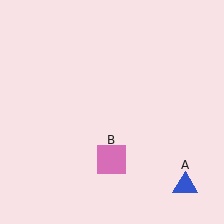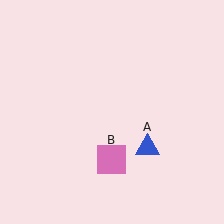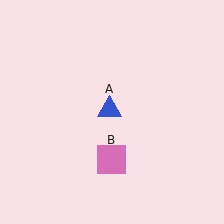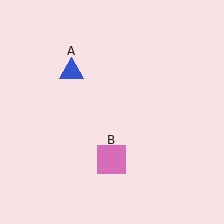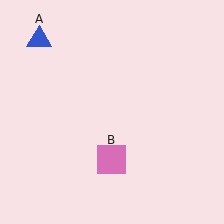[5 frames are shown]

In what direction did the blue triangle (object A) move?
The blue triangle (object A) moved up and to the left.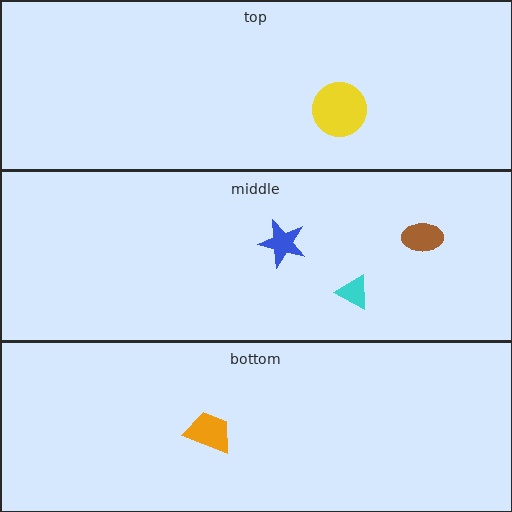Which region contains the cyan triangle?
The middle region.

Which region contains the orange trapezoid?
The bottom region.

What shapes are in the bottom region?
The orange trapezoid.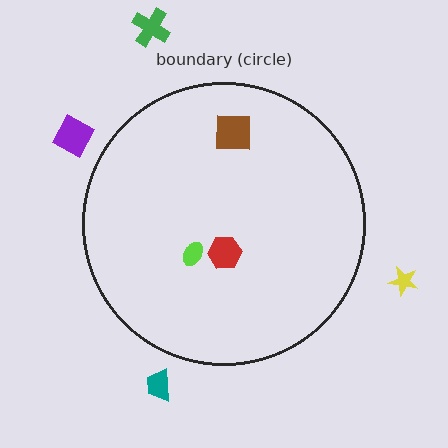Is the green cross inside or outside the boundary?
Outside.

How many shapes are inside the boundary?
3 inside, 4 outside.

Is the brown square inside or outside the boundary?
Inside.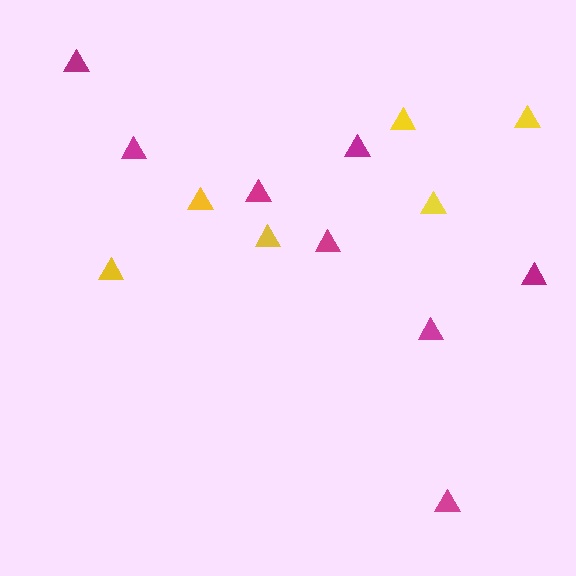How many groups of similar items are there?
There are 2 groups: one group of yellow triangles (6) and one group of magenta triangles (8).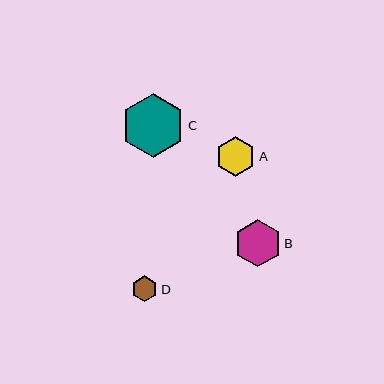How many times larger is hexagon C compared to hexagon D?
Hexagon C is approximately 2.5 times the size of hexagon D.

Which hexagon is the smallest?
Hexagon D is the smallest with a size of approximately 26 pixels.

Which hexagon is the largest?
Hexagon C is the largest with a size of approximately 64 pixels.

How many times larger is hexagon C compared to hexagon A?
Hexagon C is approximately 1.6 times the size of hexagon A.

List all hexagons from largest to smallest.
From largest to smallest: C, B, A, D.